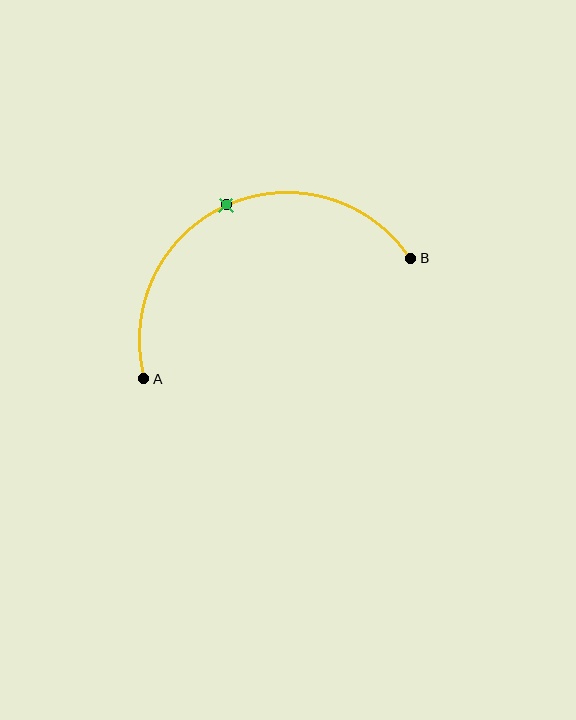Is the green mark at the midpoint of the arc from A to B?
Yes. The green mark lies on the arc at equal arc-length from both A and B — it is the arc midpoint.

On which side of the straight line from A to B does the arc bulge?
The arc bulges above the straight line connecting A and B.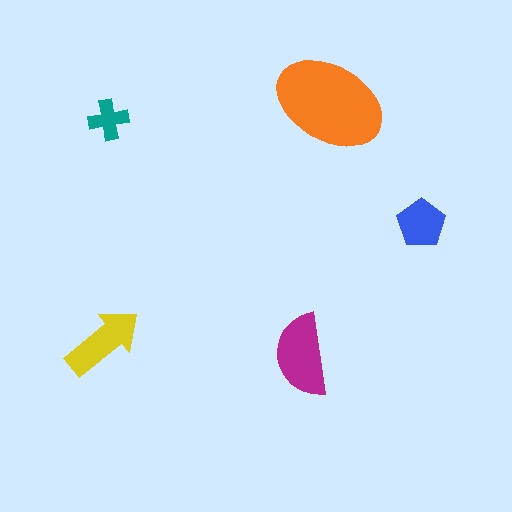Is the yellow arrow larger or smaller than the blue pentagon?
Larger.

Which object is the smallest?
The teal cross.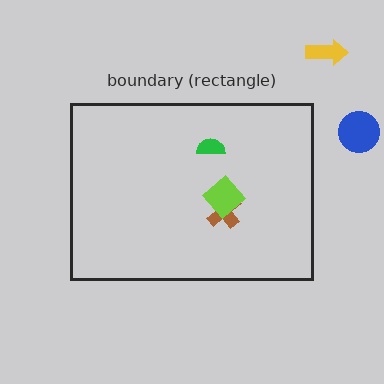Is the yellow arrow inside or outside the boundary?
Outside.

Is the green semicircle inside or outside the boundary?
Inside.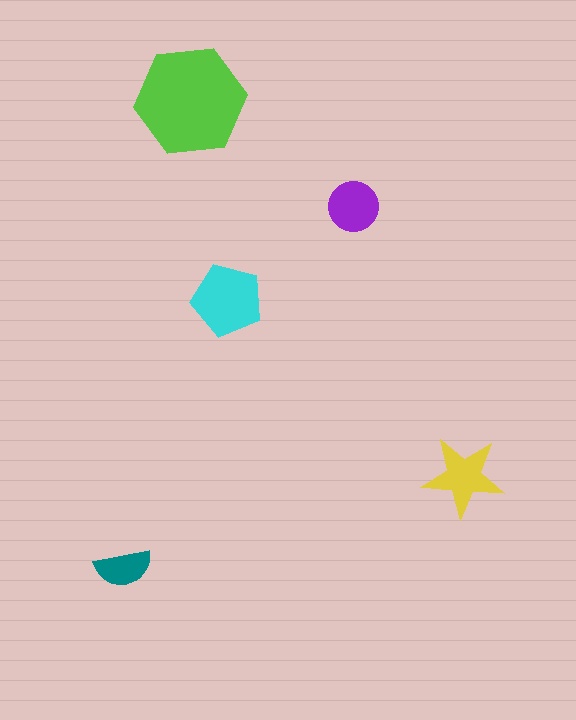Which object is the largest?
The lime hexagon.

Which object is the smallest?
The teal semicircle.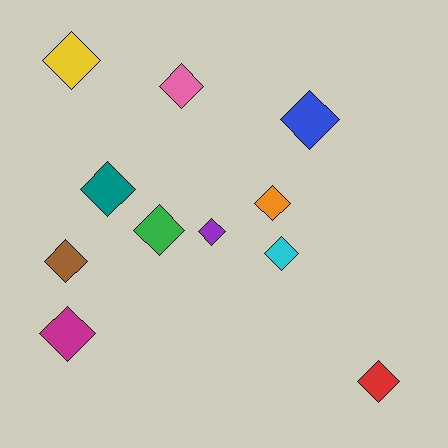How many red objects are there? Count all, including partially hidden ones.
There is 1 red object.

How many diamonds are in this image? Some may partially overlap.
There are 11 diamonds.